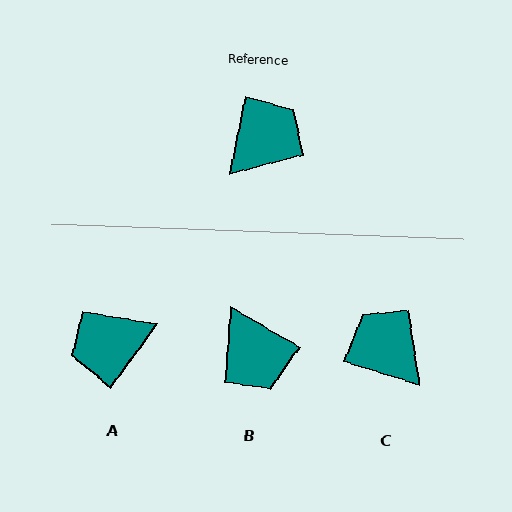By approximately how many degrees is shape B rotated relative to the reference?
Approximately 110 degrees clockwise.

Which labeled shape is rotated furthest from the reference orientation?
A, about 155 degrees away.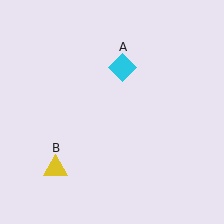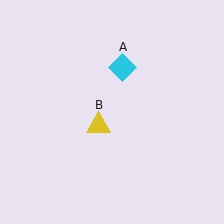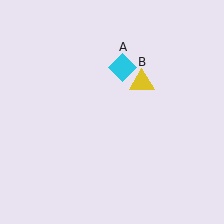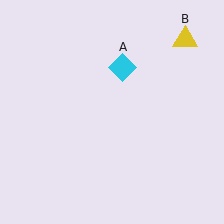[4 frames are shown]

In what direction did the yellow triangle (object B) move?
The yellow triangle (object B) moved up and to the right.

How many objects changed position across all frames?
1 object changed position: yellow triangle (object B).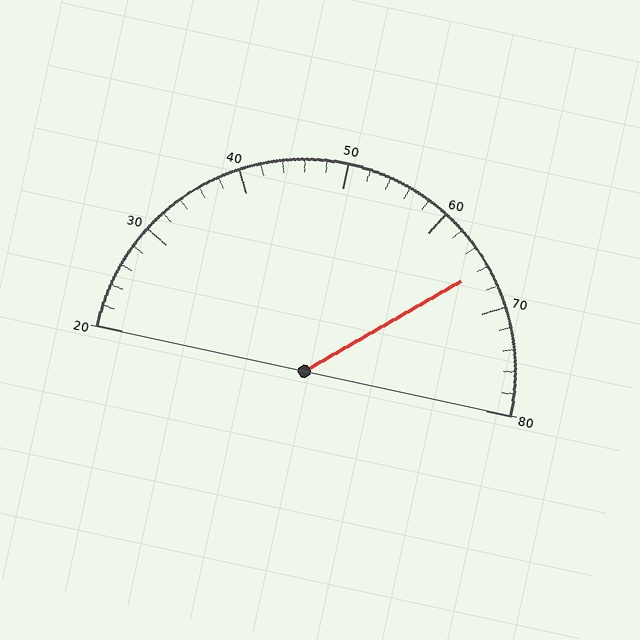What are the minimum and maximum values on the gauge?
The gauge ranges from 20 to 80.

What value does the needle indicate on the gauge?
The needle indicates approximately 66.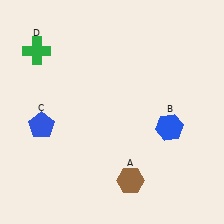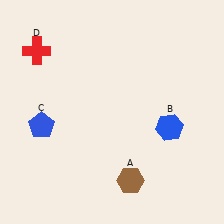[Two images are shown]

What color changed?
The cross (D) changed from green in Image 1 to red in Image 2.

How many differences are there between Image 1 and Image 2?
There is 1 difference between the two images.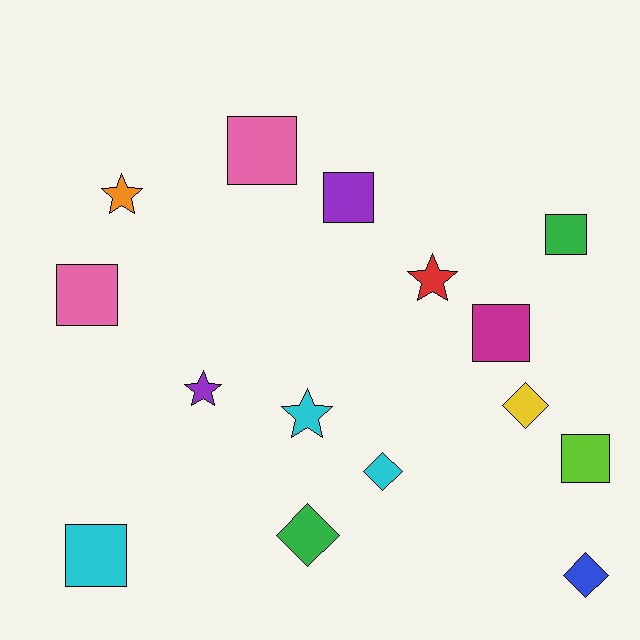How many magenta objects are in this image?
There is 1 magenta object.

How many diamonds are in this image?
There are 4 diamonds.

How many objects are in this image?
There are 15 objects.